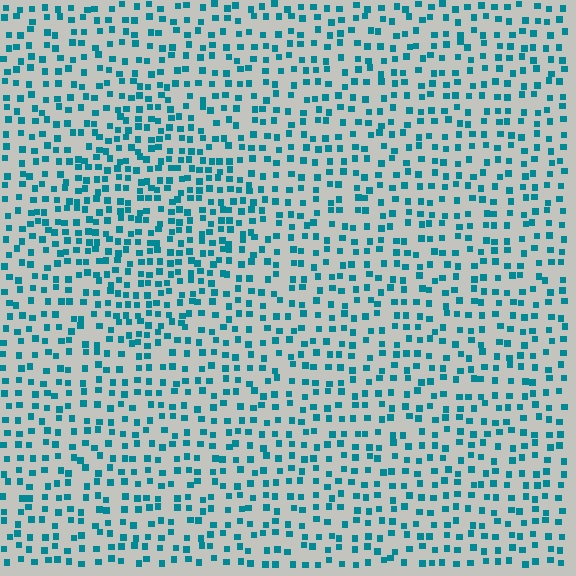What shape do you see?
I see a diamond.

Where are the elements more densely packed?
The elements are more densely packed inside the diamond boundary.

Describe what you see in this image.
The image contains small teal elements arranged at two different densities. A diamond-shaped region is visible where the elements are more densely packed than the surrounding area.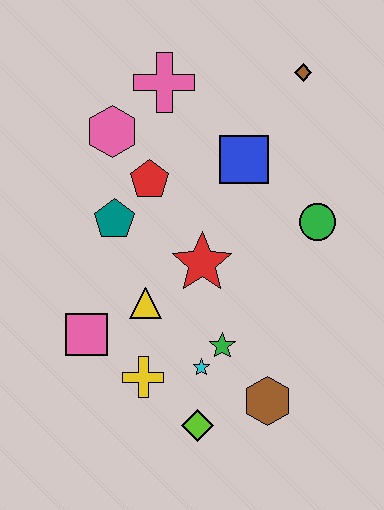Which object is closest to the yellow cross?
The cyan star is closest to the yellow cross.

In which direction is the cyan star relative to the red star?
The cyan star is below the red star.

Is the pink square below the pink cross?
Yes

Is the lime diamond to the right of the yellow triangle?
Yes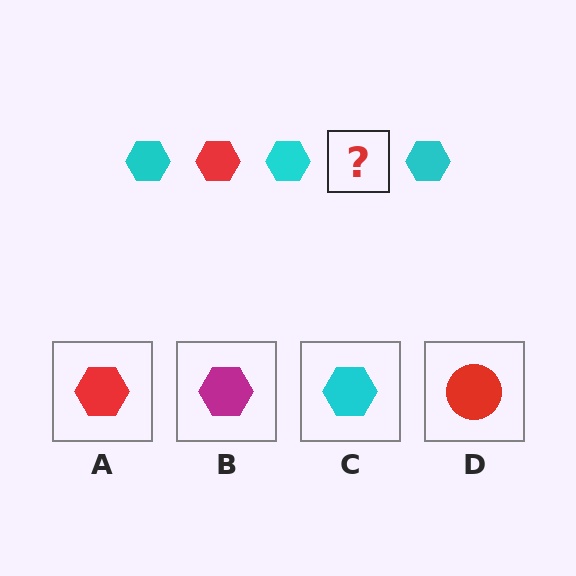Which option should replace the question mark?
Option A.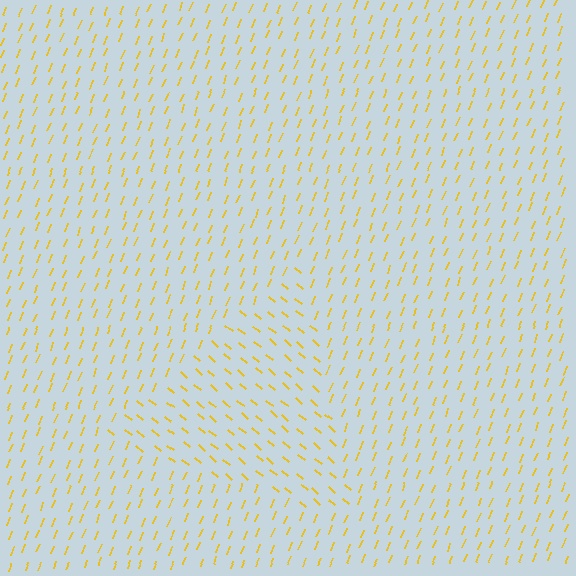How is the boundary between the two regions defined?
The boundary is defined purely by a change in line orientation (approximately 72 degrees difference). All lines are the same color and thickness.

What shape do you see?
I see a triangle.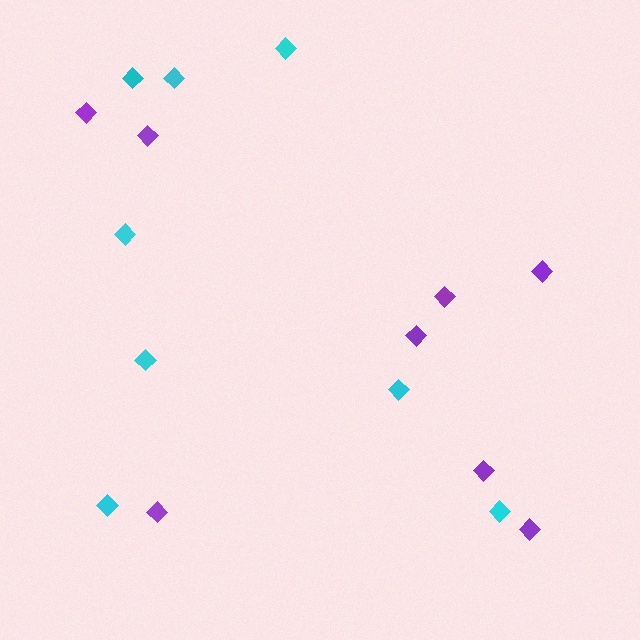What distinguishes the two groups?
There are 2 groups: one group of purple diamonds (8) and one group of cyan diamonds (8).